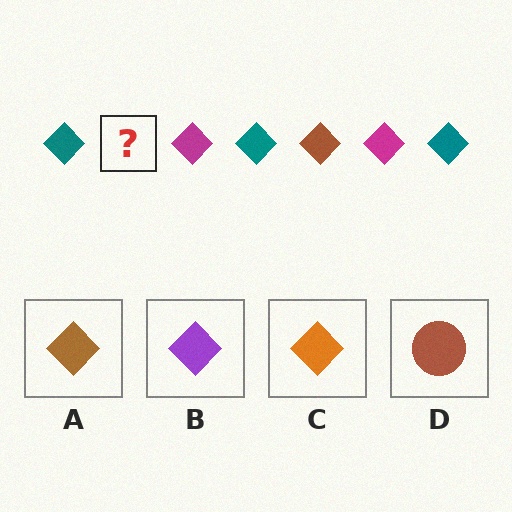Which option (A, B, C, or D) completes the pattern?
A.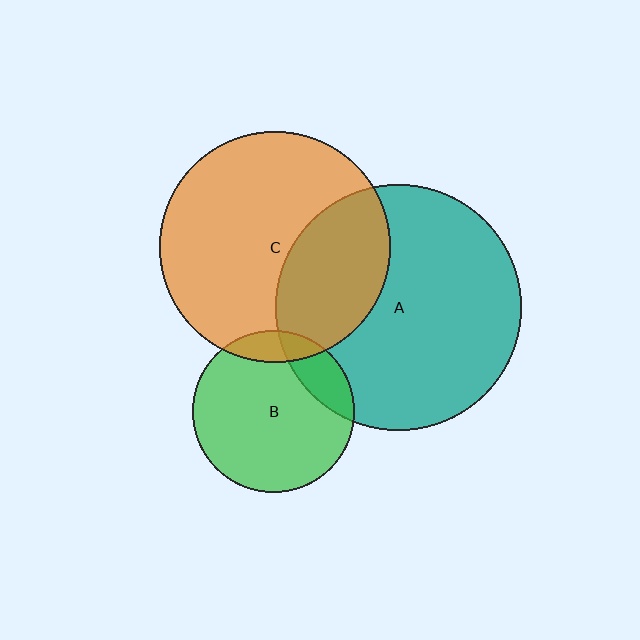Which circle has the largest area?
Circle A (teal).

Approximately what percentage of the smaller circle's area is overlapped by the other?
Approximately 10%.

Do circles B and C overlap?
Yes.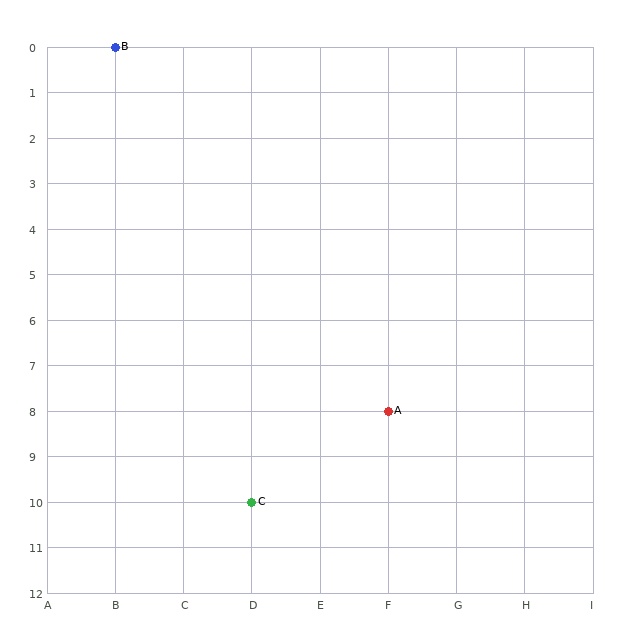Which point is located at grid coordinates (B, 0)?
Point B is at (B, 0).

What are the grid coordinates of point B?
Point B is at grid coordinates (B, 0).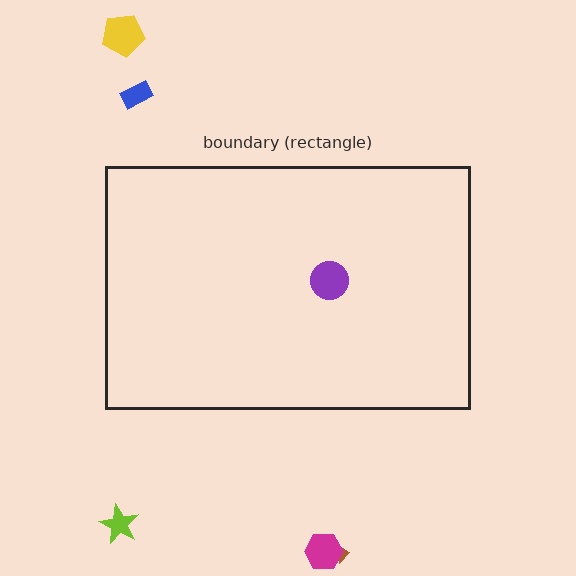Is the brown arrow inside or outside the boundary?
Outside.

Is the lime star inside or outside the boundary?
Outside.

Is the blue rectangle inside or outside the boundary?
Outside.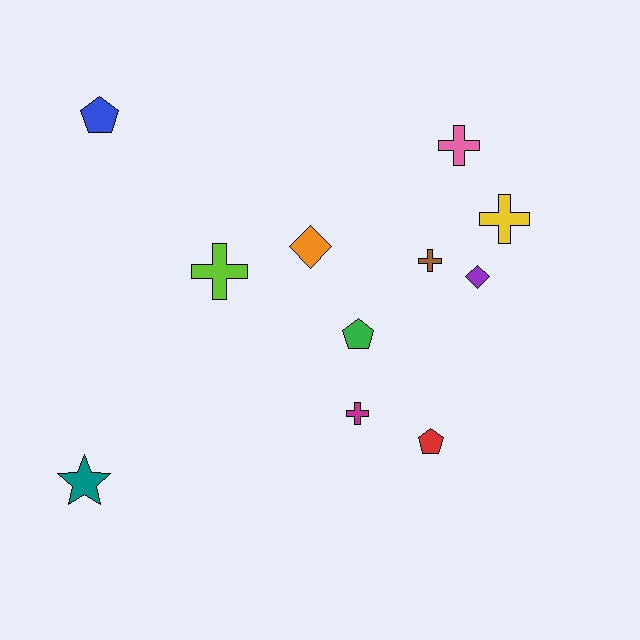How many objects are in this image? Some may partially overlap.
There are 11 objects.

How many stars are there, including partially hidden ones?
There is 1 star.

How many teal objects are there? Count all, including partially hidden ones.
There is 1 teal object.